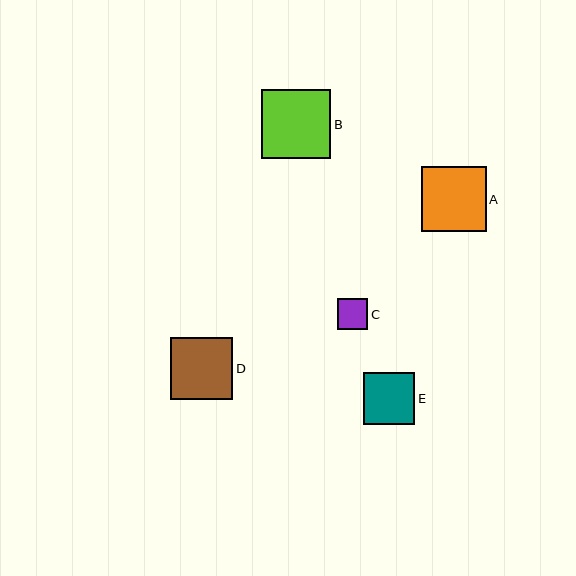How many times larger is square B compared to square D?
Square B is approximately 1.1 times the size of square D.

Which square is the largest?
Square B is the largest with a size of approximately 69 pixels.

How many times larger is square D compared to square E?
Square D is approximately 1.2 times the size of square E.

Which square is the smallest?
Square C is the smallest with a size of approximately 30 pixels.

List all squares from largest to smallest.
From largest to smallest: B, A, D, E, C.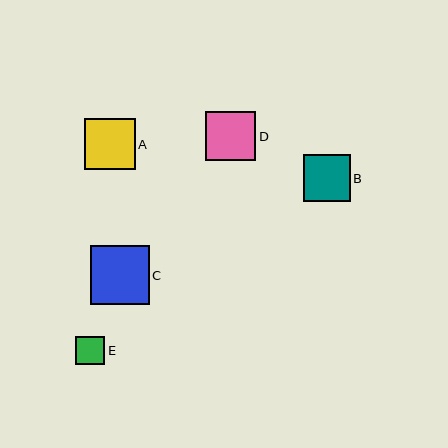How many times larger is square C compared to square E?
Square C is approximately 2.0 times the size of square E.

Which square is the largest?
Square C is the largest with a size of approximately 59 pixels.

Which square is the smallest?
Square E is the smallest with a size of approximately 29 pixels.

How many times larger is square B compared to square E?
Square B is approximately 1.6 times the size of square E.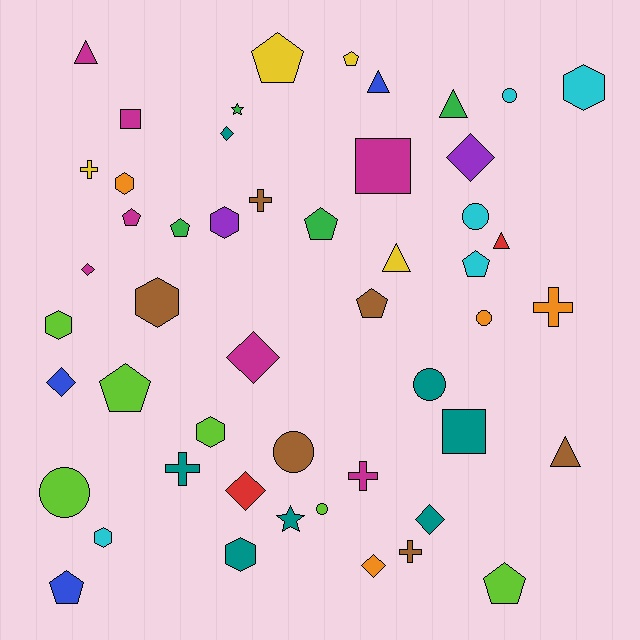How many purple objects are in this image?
There are 2 purple objects.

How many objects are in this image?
There are 50 objects.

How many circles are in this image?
There are 7 circles.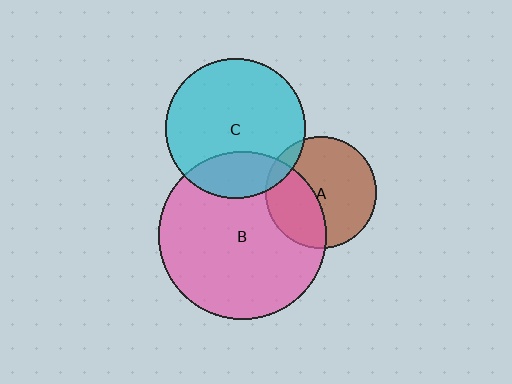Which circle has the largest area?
Circle B (pink).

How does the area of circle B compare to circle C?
Approximately 1.4 times.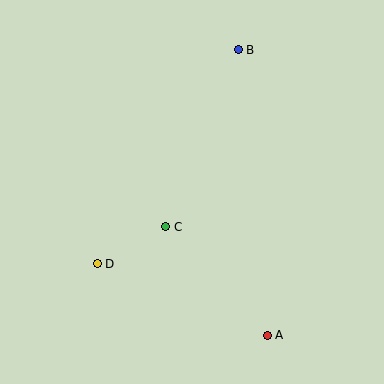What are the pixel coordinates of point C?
Point C is at (166, 227).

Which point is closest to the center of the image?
Point C at (166, 227) is closest to the center.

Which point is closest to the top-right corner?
Point B is closest to the top-right corner.